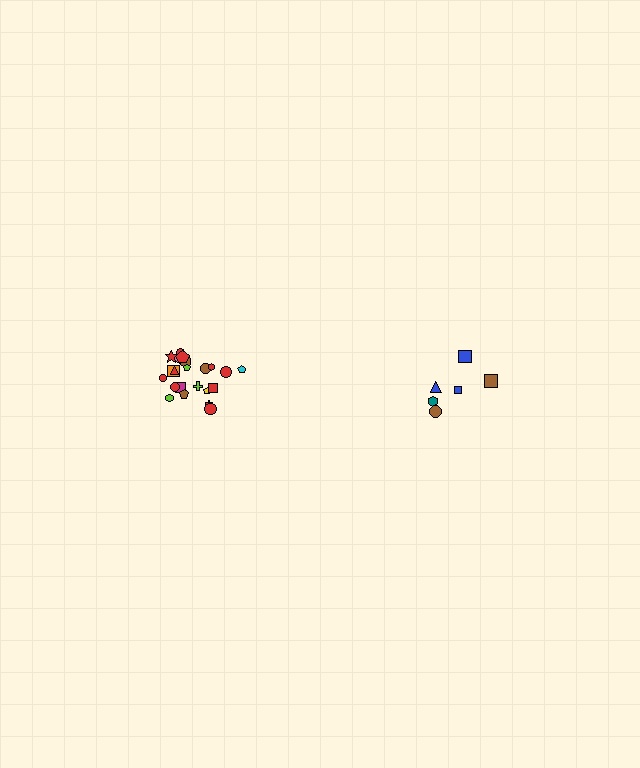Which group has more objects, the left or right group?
The left group.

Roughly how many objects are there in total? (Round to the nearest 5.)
Roughly 30 objects in total.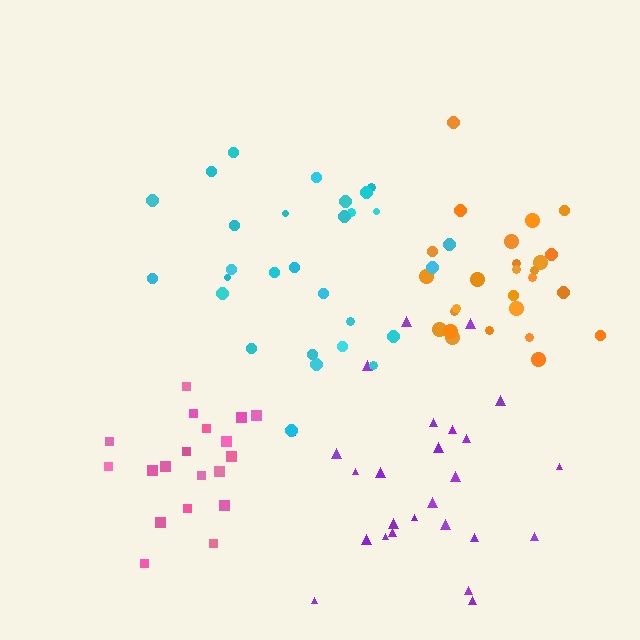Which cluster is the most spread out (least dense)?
Cyan.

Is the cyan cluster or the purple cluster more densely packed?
Purple.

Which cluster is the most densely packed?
Pink.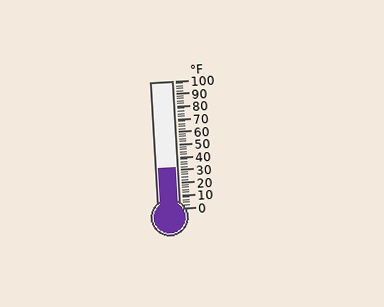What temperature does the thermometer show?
The thermometer shows approximately 32°F.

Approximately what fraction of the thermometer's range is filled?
The thermometer is filled to approximately 30% of its range.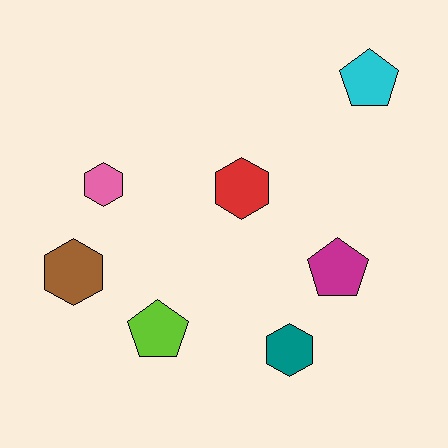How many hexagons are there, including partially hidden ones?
There are 4 hexagons.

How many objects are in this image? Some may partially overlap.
There are 7 objects.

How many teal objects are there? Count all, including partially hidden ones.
There is 1 teal object.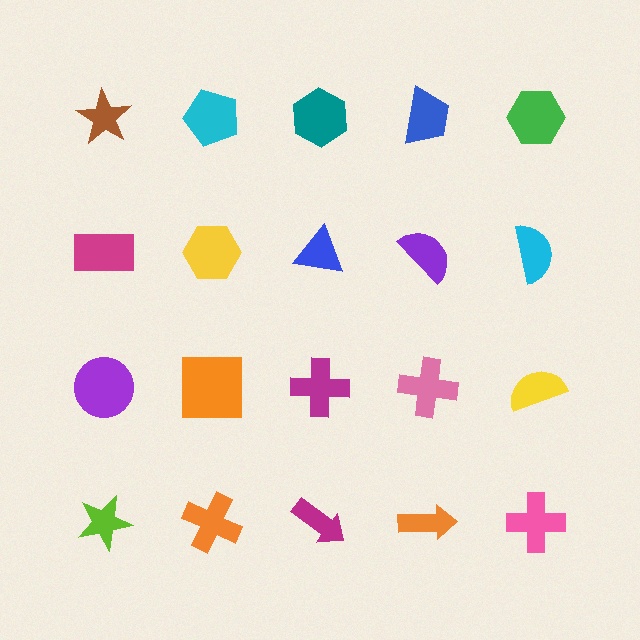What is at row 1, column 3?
A teal hexagon.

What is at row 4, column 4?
An orange arrow.